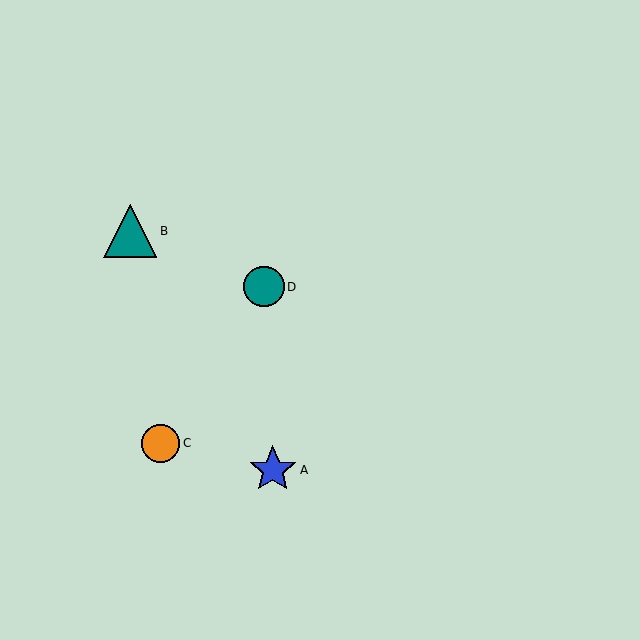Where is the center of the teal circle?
The center of the teal circle is at (264, 287).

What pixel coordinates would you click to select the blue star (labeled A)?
Click at (273, 470) to select the blue star A.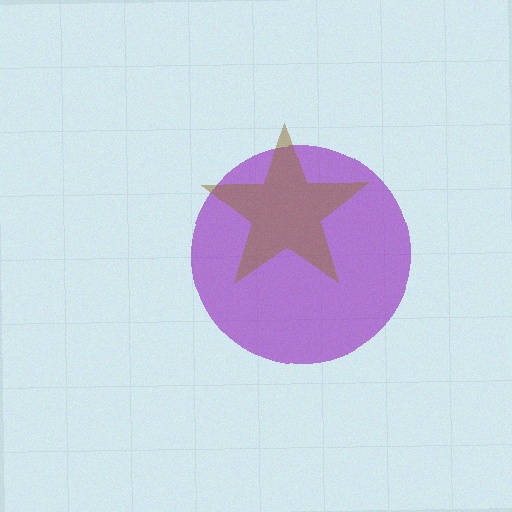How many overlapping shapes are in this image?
There are 2 overlapping shapes in the image.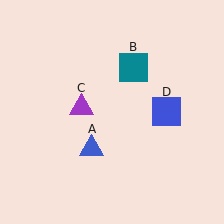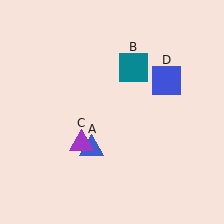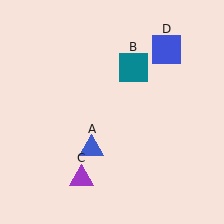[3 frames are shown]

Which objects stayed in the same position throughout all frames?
Blue triangle (object A) and teal square (object B) remained stationary.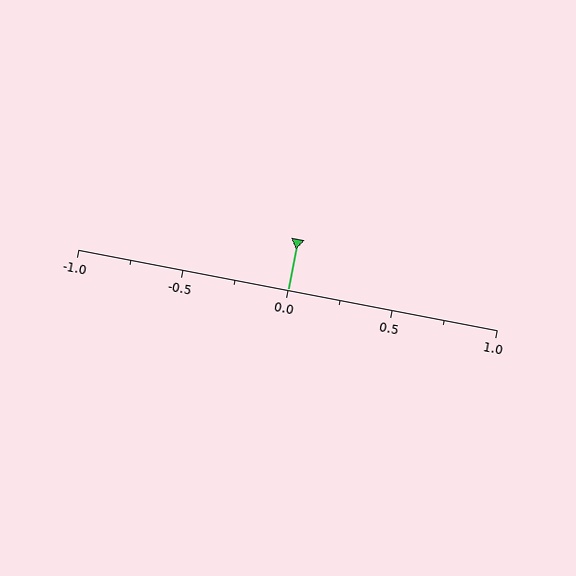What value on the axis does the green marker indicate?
The marker indicates approximately 0.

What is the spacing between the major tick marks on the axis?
The major ticks are spaced 0.5 apart.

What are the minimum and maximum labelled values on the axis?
The axis runs from -1.0 to 1.0.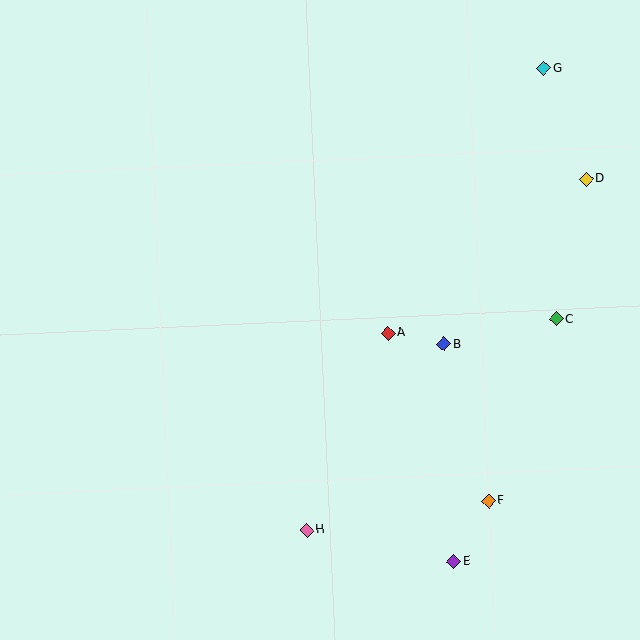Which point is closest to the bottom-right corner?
Point E is closest to the bottom-right corner.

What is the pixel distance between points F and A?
The distance between F and A is 195 pixels.